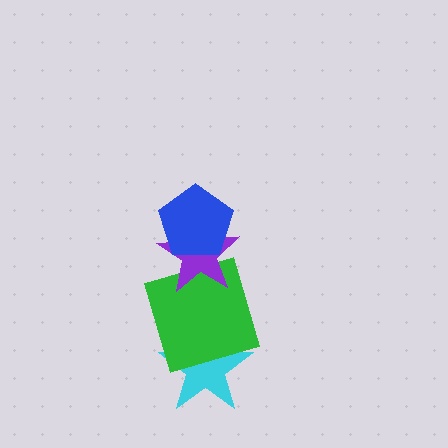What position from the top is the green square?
The green square is 3rd from the top.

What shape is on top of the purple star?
The blue pentagon is on top of the purple star.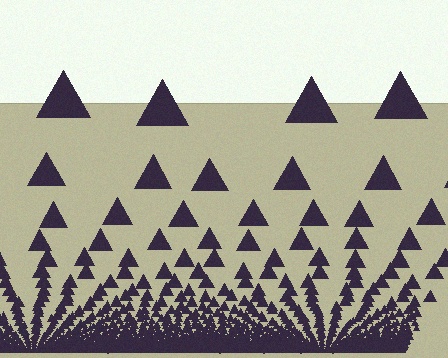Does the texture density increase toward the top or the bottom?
Density increases toward the bottom.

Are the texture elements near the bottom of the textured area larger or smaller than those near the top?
Smaller. The gradient is inverted — elements near the bottom are smaller and denser.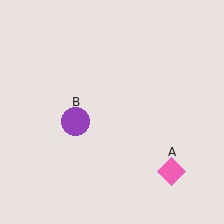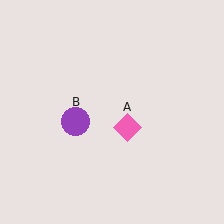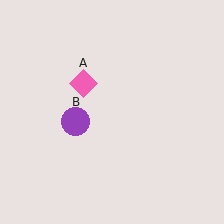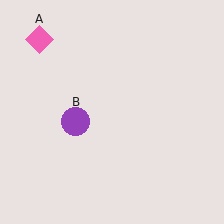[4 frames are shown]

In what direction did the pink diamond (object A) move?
The pink diamond (object A) moved up and to the left.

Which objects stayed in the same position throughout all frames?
Purple circle (object B) remained stationary.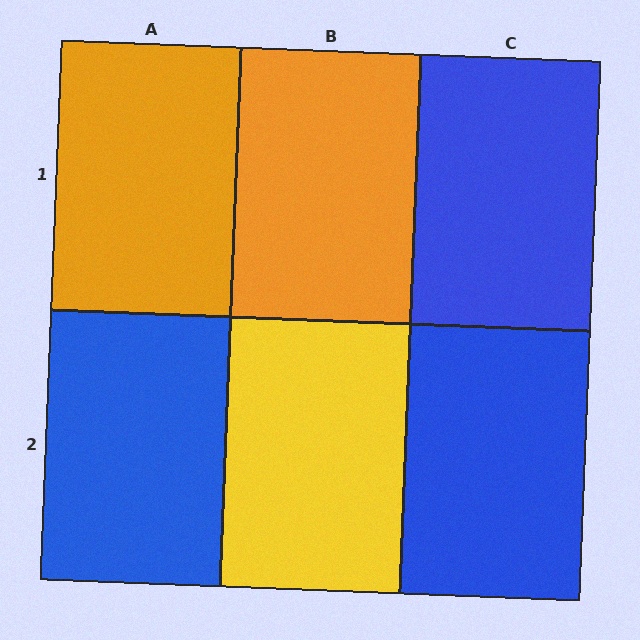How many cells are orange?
2 cells are orange.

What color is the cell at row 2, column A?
Blue.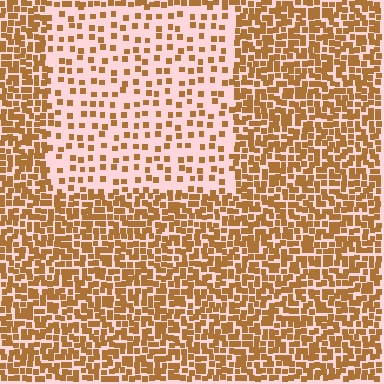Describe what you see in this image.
The image contains small brown elements arranged at two different densities. A rectangle-shaped region is visible where the elements are less densely packed than the surrounding area.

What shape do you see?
I see a rectangle.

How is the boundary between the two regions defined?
The boundary is defined by a change in element density (approximately 2.7x ratio). All elements are the same color, size, and shape.